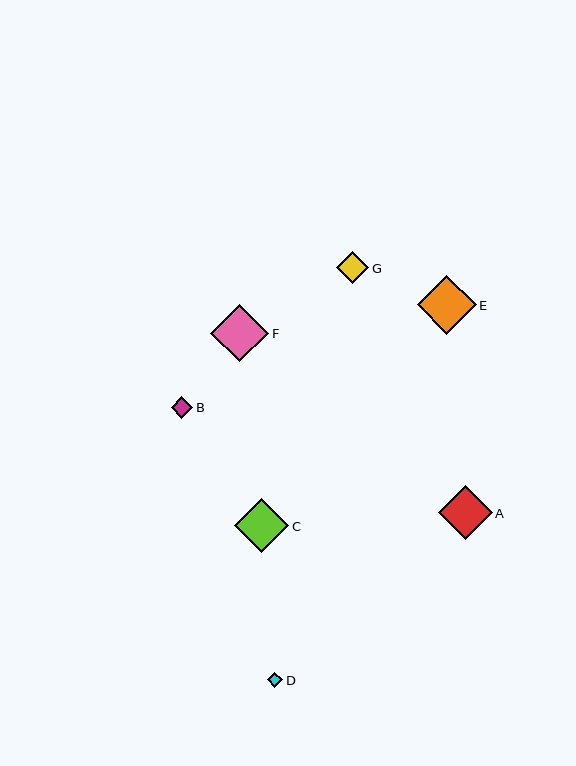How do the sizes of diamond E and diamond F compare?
Diamond E and diamond F are approximately the same size.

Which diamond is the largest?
Diamond E is the largest with a size of approximately 59 pixels.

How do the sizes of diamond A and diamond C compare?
Diamond A and diamond C are approximately the same size.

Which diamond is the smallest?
Diamond D is the smallest with a size of approximately 16 pixels.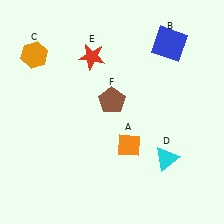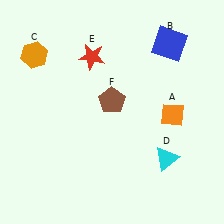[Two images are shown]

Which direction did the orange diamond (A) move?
The orange diamond (A) moved right.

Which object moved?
The orange diamond (A) moved right.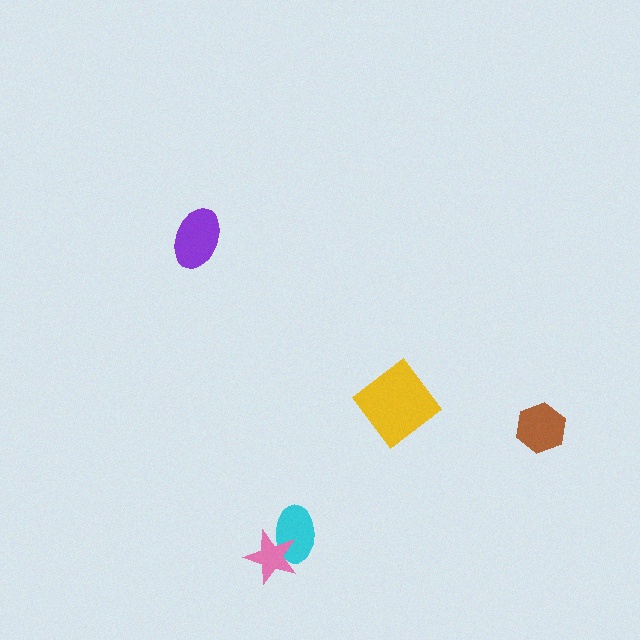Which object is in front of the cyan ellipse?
The pink star is in front of the cyan ellipse.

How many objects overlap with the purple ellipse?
0 objects overlap with the purple ellipse.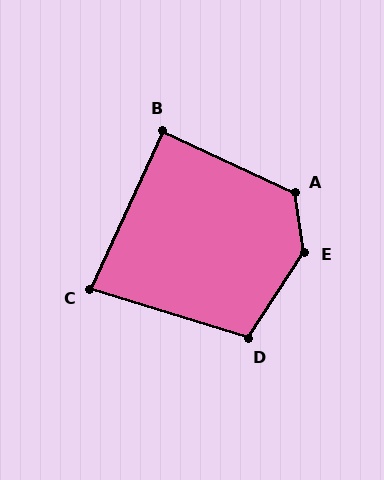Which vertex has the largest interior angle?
E, at approximately 138 degrees.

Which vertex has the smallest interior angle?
C, at approximately 83 degrees.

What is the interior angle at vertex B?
Approximately 90 degrees (approximately right).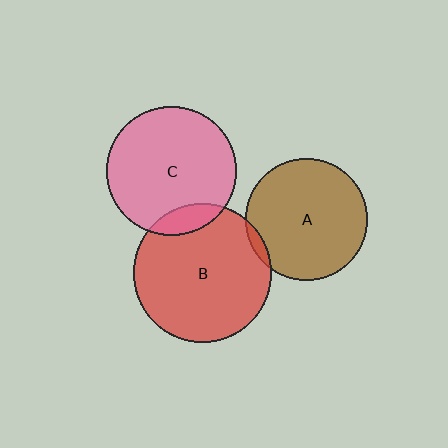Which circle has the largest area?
Circle B (red).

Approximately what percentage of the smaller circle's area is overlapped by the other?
Approximately 10%.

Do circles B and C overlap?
Yes.